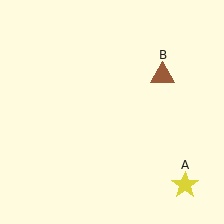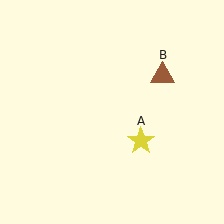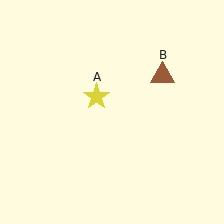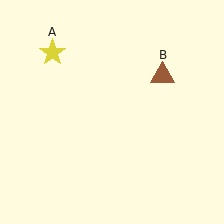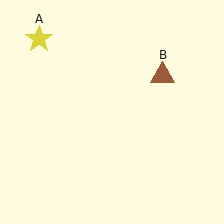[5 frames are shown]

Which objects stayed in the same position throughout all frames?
Brown triangle (object B) remained stationary.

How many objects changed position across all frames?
1 object changed position: yellow star (object A).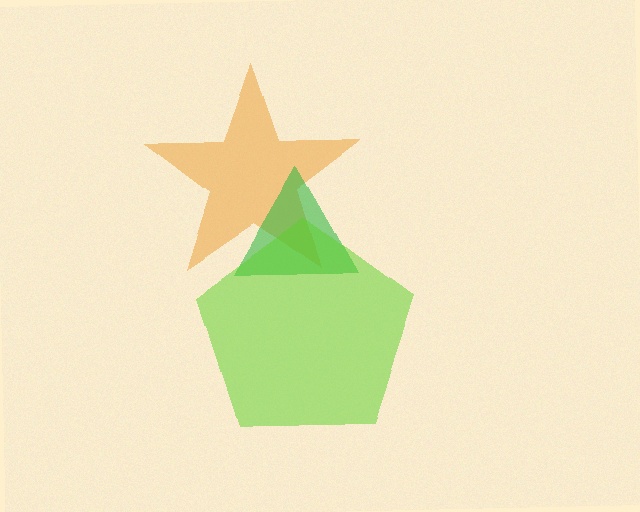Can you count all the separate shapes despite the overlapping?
Yes, there are 3 separate shapes.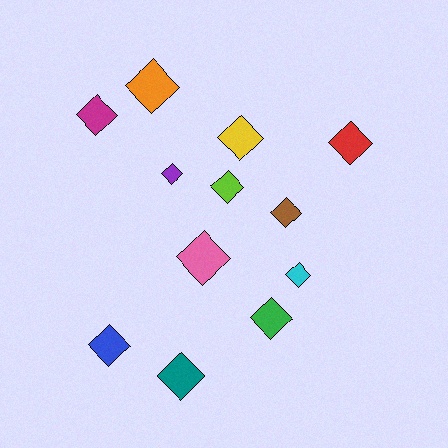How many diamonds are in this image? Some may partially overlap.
There are 12 diamonds.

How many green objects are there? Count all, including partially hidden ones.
There is 1 green object.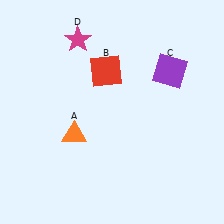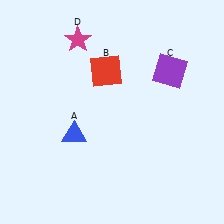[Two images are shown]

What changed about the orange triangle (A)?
In Image 1, A is orange. In Image 2, it changed to blue.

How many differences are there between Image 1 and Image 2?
There is 1 difference between the two images.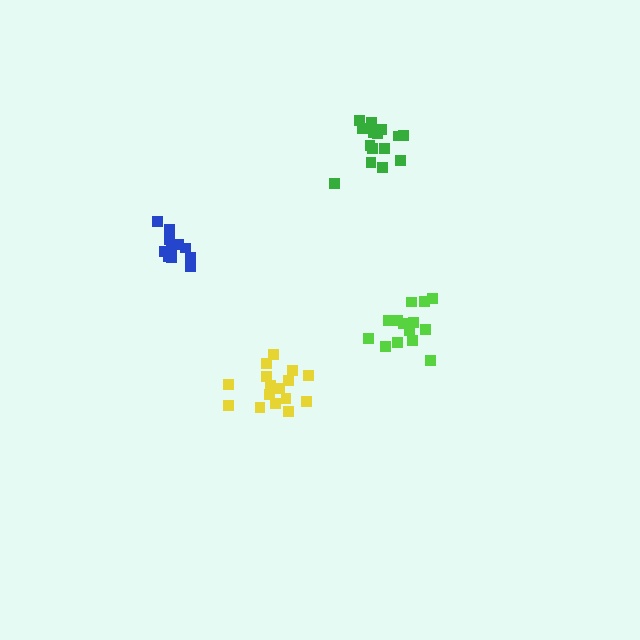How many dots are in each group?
Group 1: 17 dots, Group 2: 16 dots, Group 3: 14 dots, Group 4: 12 dots (59 total).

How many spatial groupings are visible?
There are 4 spatial groupings.